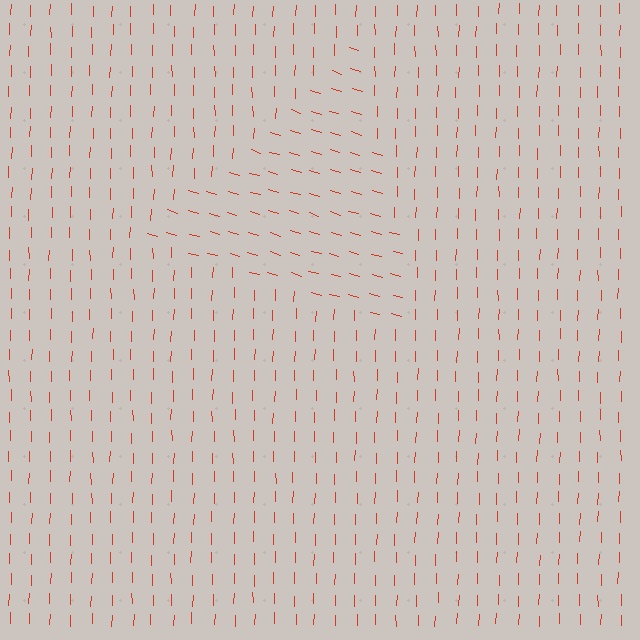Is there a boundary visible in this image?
Yes, there is a texture boundary formed by a change in line orientation.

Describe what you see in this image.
The image is filled with small red line segments. A triangle region in the image has lines oriented differently from the surrounding lines, creating a visible texture boundary.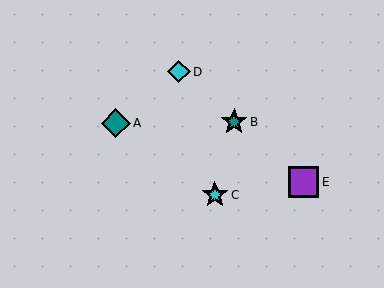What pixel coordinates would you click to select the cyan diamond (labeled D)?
Click at (179, 72) to select the cyan diamond D.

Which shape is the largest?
The purple square (labeled E) is the largest.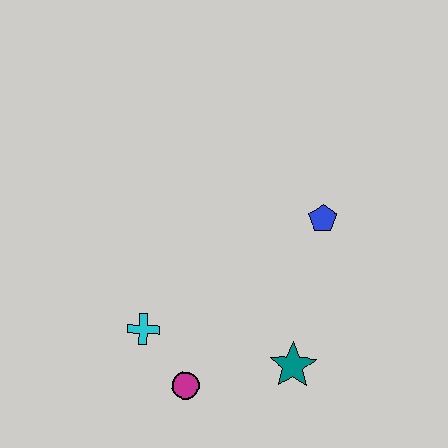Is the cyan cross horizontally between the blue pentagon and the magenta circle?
No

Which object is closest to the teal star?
The magenta circle is closest to the teal star.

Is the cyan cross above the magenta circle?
Yes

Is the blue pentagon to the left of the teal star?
No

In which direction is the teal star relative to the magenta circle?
The teal star is to the right of the magenta circle.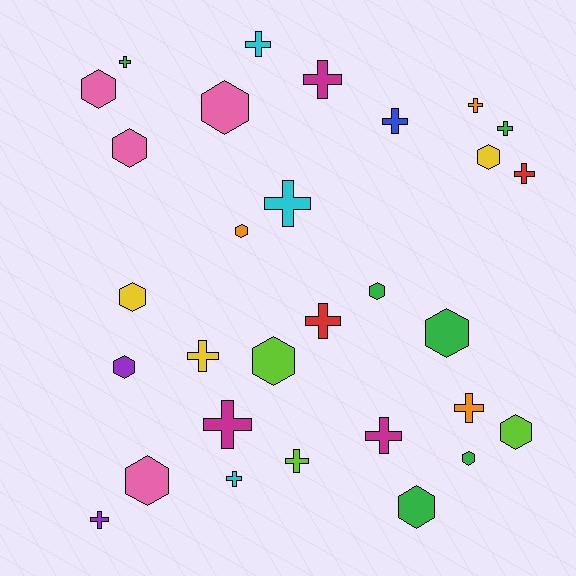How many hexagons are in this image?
There are 14 hexagons.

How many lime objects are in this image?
There are 3 lime objects.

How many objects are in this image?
There are 30 objects.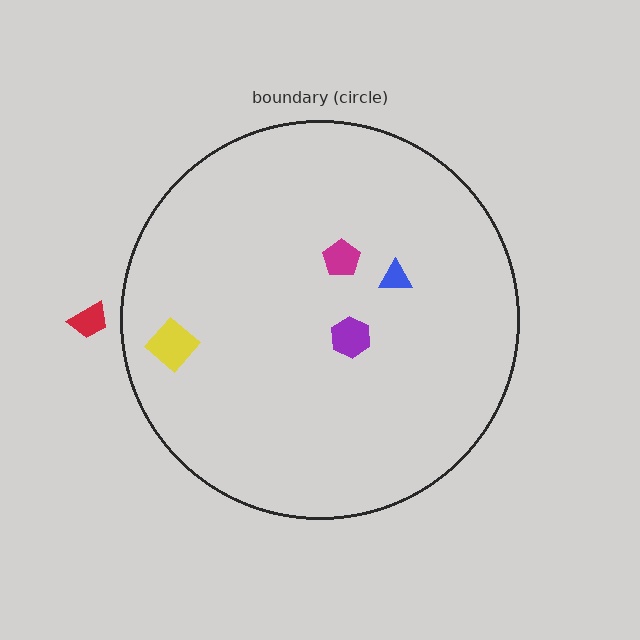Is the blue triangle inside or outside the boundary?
Inside.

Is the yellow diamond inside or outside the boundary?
Inside.